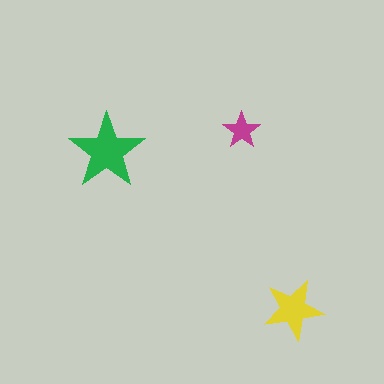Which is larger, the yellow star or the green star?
The green one.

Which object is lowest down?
The yellow star is bottommost.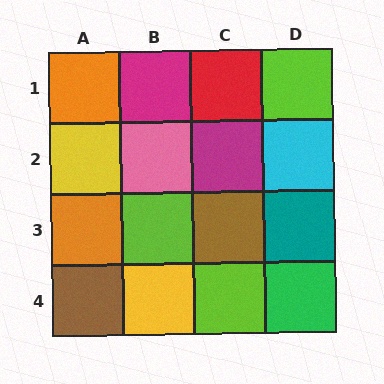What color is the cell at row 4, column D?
Green.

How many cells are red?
1 cell is red.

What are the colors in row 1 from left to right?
Orange, magenta, red, lime.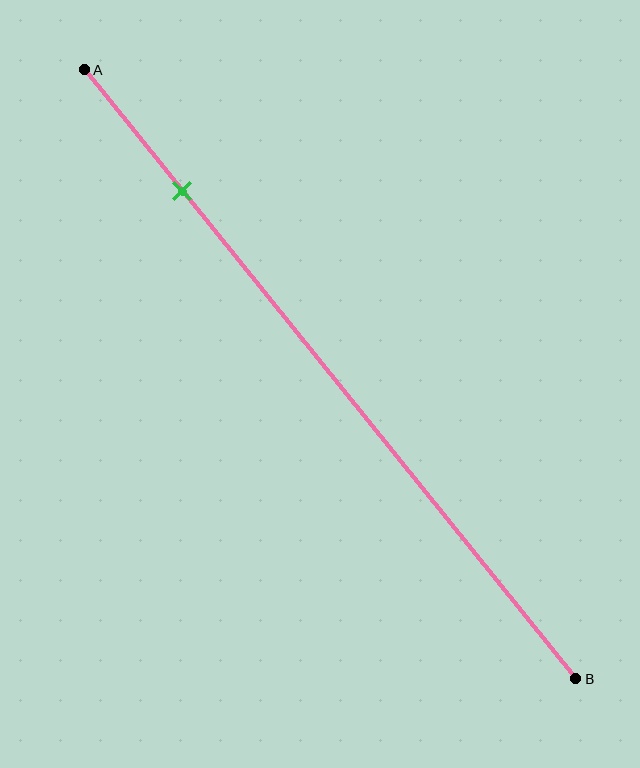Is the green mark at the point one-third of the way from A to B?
No, the mark is at about 20% from A, not at the 33% one-third point.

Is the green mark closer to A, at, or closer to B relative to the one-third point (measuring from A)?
The green mark is closer to point A than the one-third point of segment AB.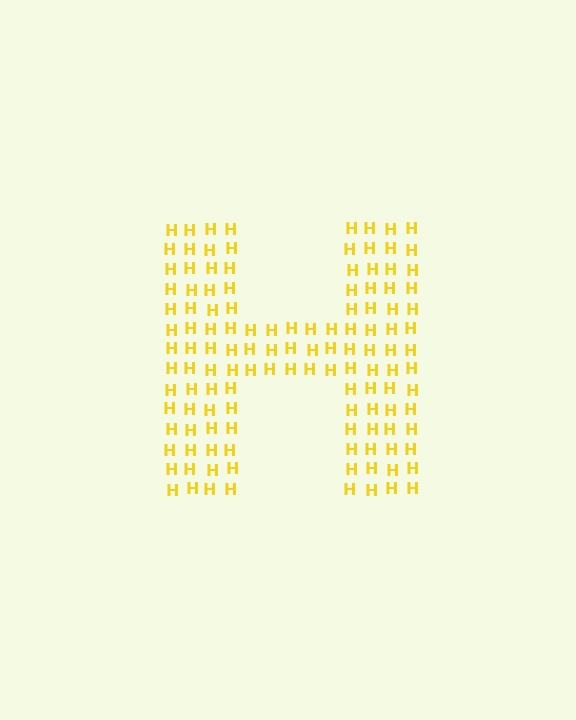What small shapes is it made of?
It is made of small letter H's.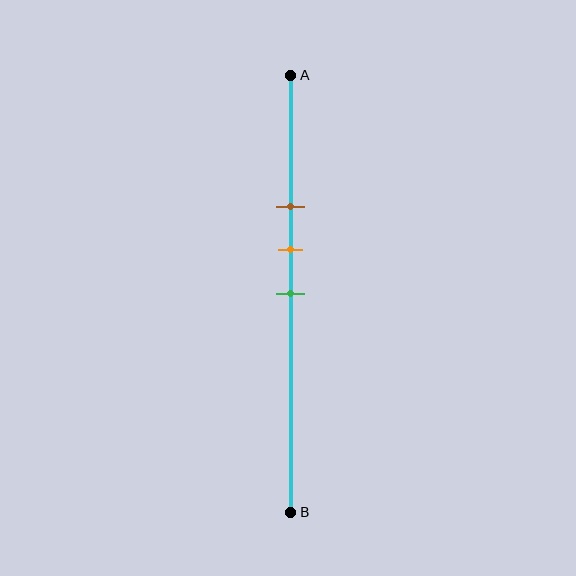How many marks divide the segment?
There are 3 marks dividing the segment.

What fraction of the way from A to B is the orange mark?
The orange mark is approximately 40% (0.4) of the way from A to B.